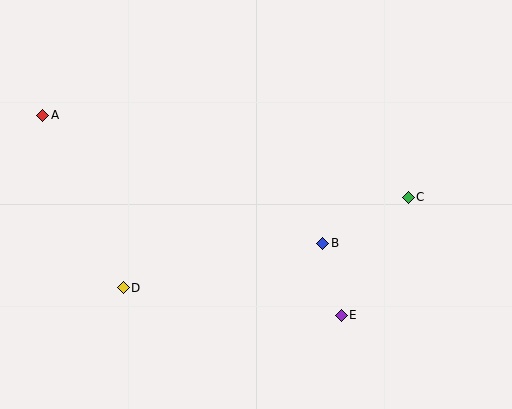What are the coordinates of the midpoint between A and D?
The midpoint between A and D is at (83, 201).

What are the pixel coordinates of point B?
Point B is at (323, 243).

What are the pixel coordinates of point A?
Point A is at (43, 115).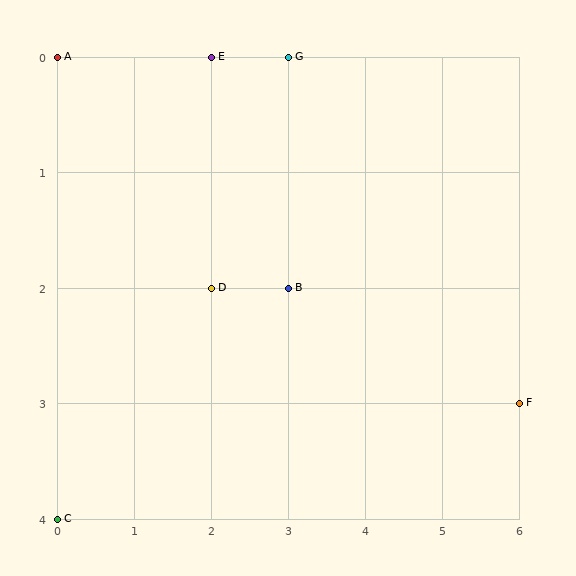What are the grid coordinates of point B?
Point B is at grid coordinates (3, 2).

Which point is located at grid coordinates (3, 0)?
Point G is at (3, 0).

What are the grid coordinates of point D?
Point D is at grid coordinates (2, 2).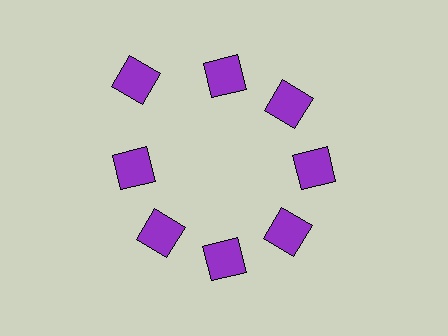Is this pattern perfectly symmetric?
No. The 8 purple squares are arranged in a ring, but one element near the 10 o'clock position is pushed outward from the center, breaking the 8-fold rotational symmetry.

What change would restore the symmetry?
The symmetry would be restored by moving it inward, back onto the ring so that all 8 squares sit at equal angles and equal distance from the center.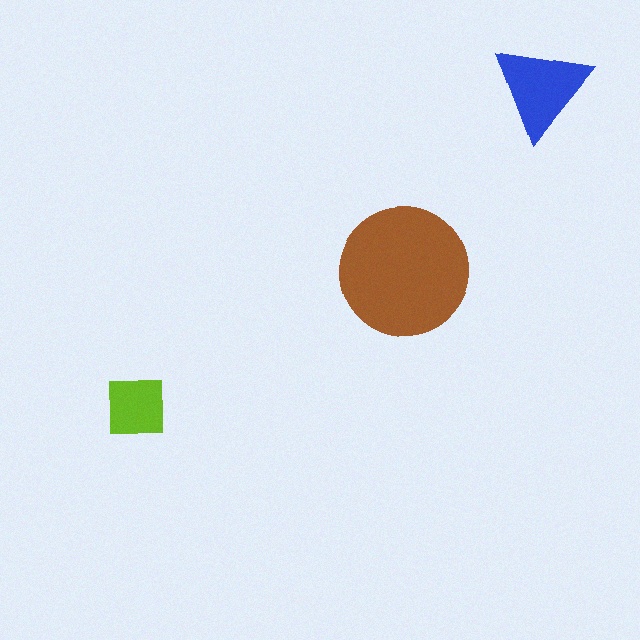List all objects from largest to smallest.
The brown circle, the blue triangle, the lime square.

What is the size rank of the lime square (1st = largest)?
3rd.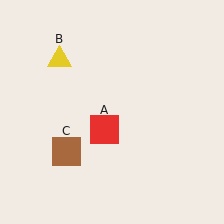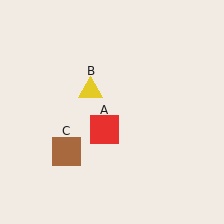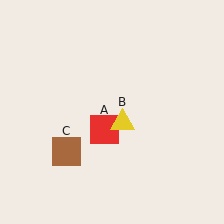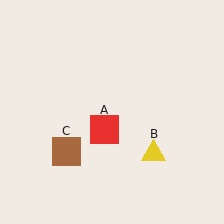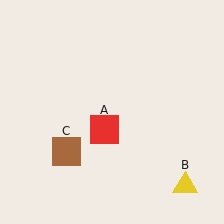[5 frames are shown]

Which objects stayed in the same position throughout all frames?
Red square (object A) and brown square (object C) remained stationary.